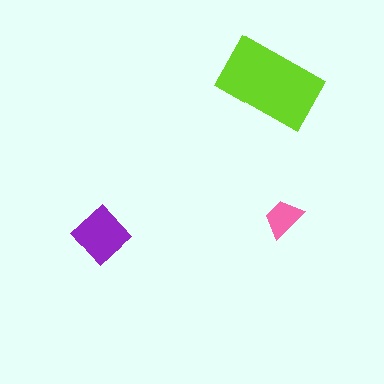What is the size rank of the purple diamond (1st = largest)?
2nd.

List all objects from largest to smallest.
The lime rectangle, the purple diamond, the pink trapezoid.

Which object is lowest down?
The purple diamond is bottommost.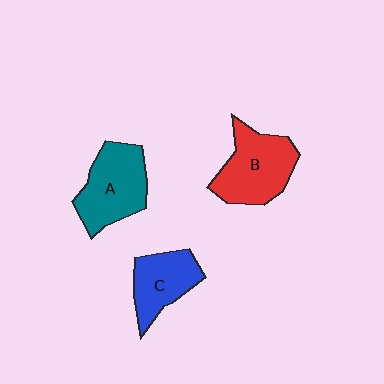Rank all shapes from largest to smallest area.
From largest to smallest: B (red), A (teal), C (blue).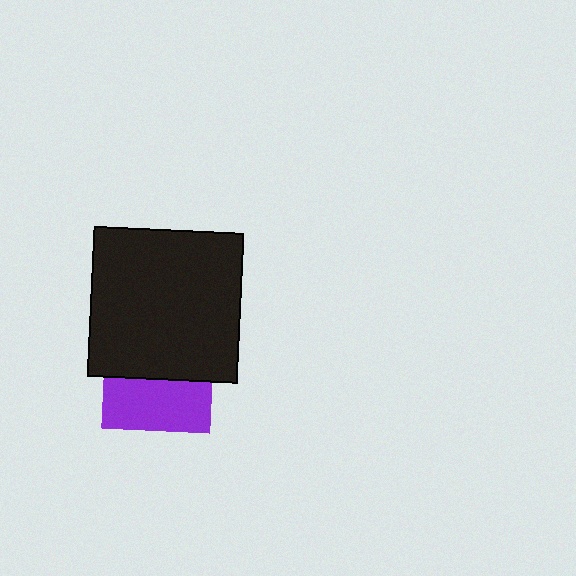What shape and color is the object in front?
The object in front is a black square.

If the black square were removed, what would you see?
You would see the complete purple square.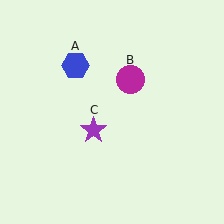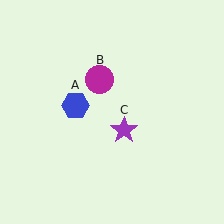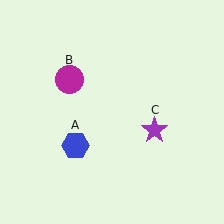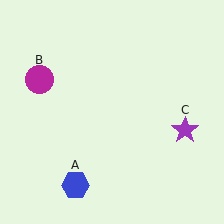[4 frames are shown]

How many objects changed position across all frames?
3 objects changed position: blue hexagon (object A), magenta circle (object B), purple star (object C).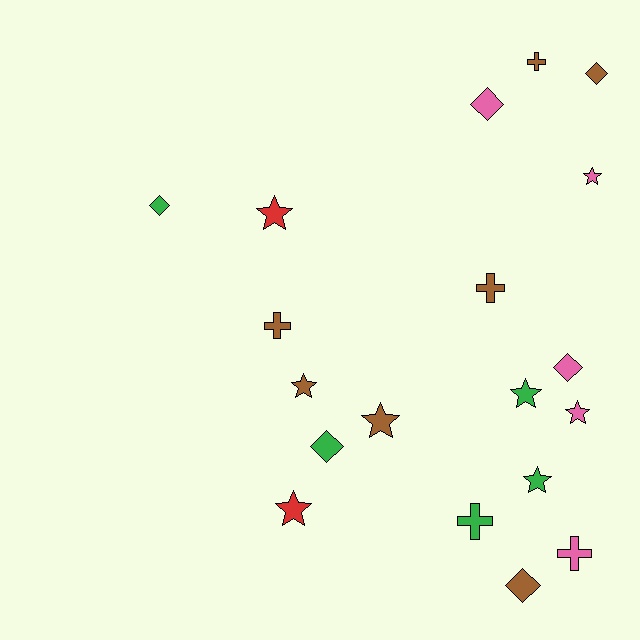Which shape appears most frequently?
Star, with 8 objects.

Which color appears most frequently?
Brown, with 7 objects.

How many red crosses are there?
There are no red crosses.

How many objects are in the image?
There are 19 objects.